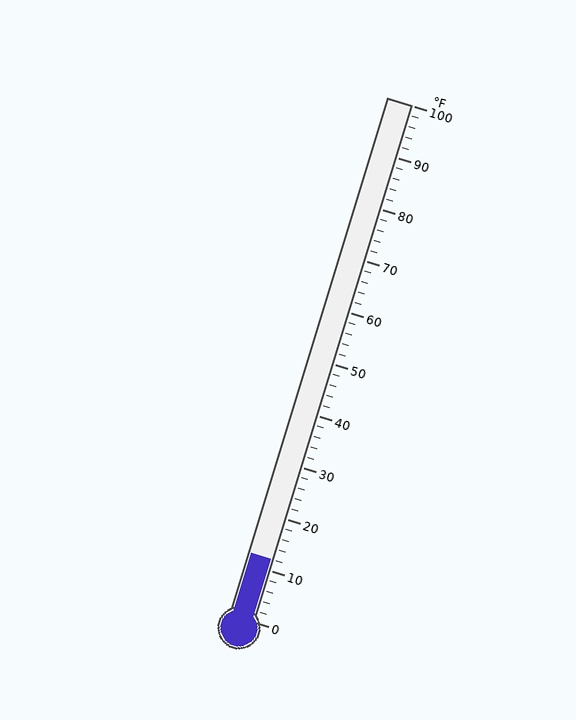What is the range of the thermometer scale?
The thermometer scale ranges from 0°F to 100°F.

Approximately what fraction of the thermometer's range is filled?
The thermometer is filled to approximately 10% of its range.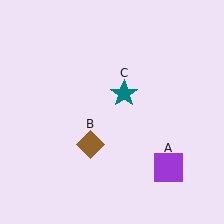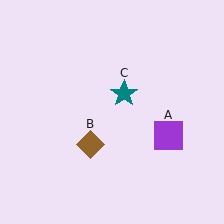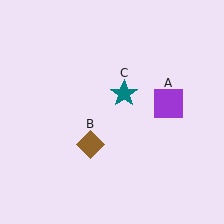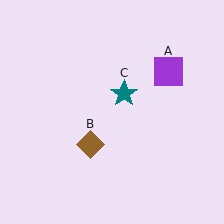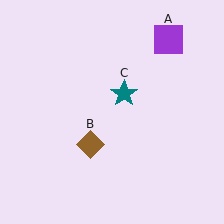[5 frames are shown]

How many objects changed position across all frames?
1 object changed position: purple square (object A).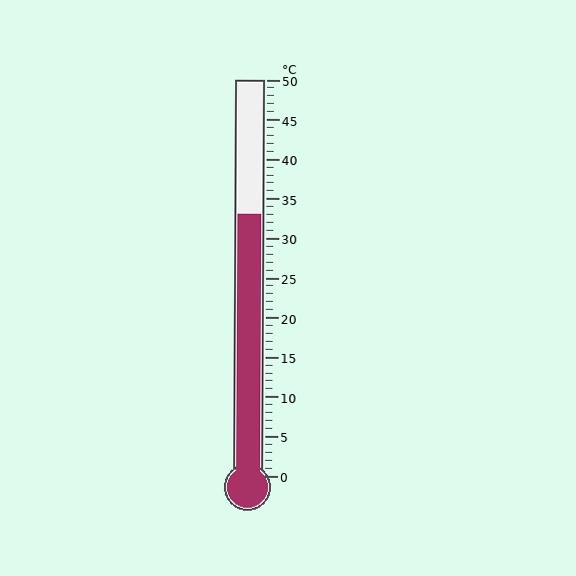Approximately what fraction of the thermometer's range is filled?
The thermometer is filled to approximately 65% of its range.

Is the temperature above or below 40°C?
The temperature is below 40°C.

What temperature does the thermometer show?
The thermometer shows approximately 33°C.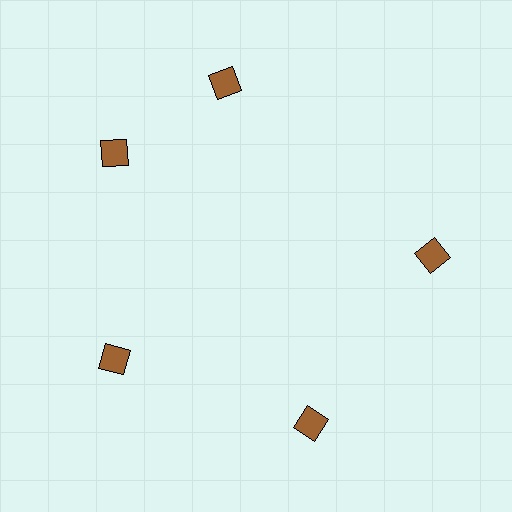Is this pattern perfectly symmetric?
No. The 5 brown squares are arranged in a ring, but one element near the 1 o'clock position is rotated out of alignment along the ring, breaking the 5-fold rotational symmetry.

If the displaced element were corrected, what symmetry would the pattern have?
It would have 5-fold rotational symmetry — the pattern would map onto itself every 72 degrees.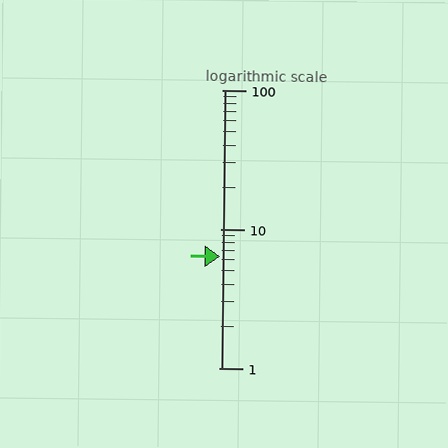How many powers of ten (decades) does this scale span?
The scale spans 2 decades, from 1 to 100.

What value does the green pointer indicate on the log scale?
The pointer indicates approximately 6.3.